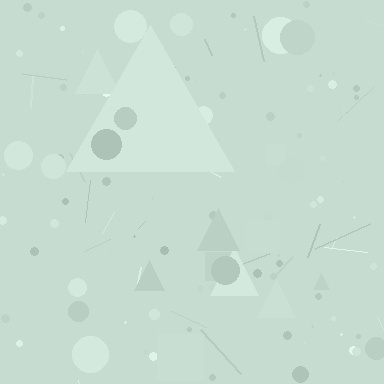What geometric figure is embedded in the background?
A triangle is embedded in the background.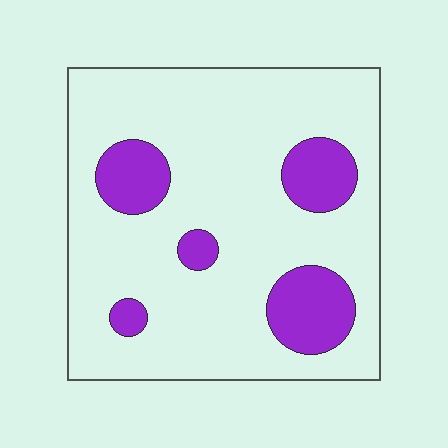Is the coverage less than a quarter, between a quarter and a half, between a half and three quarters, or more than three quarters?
Less than a quarter.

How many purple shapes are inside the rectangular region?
5.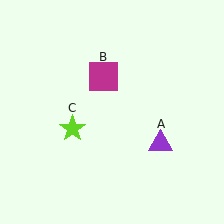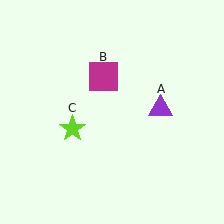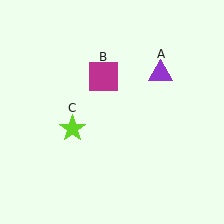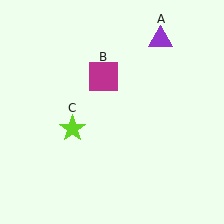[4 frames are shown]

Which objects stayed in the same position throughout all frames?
Magenta square (object B) and lime star (object C) remained stationary.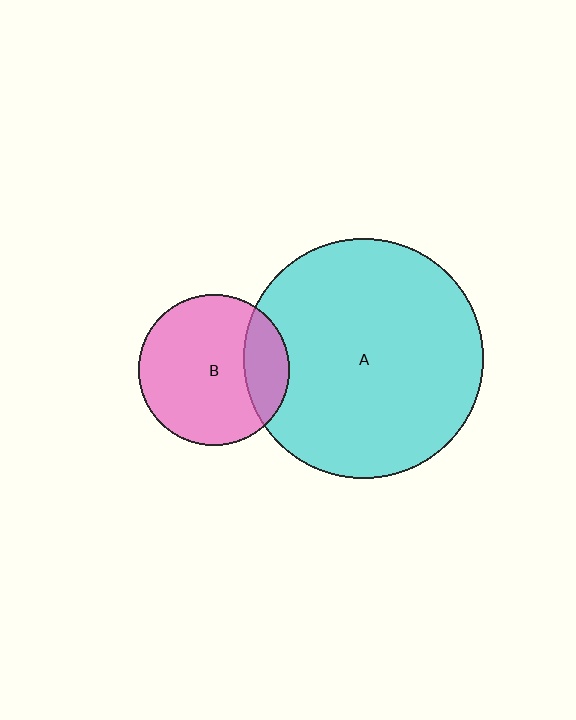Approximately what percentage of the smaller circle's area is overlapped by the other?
Approximately 20%.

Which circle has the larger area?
Circle A (cyan).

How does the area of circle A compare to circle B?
Approximately 2.5 times.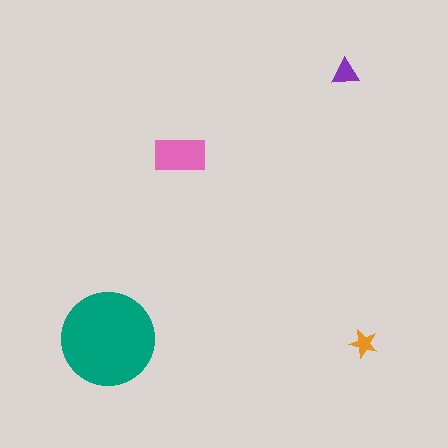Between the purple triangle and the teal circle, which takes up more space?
The teal circle.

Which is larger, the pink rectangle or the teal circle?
The teal circle.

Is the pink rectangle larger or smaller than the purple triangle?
Larger.